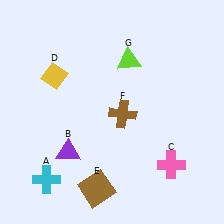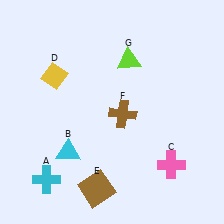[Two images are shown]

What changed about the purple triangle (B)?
In Image 1, B is purple. In Image 2, it changed to cyan.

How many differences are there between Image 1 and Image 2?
There is 1 difference between the two images.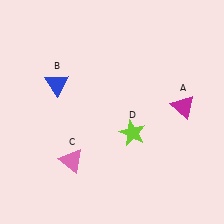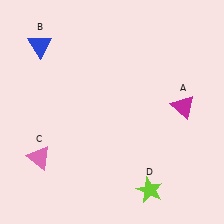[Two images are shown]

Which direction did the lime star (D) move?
The lime star (D) moved down.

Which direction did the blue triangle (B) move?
The blue triangle (B) moved up.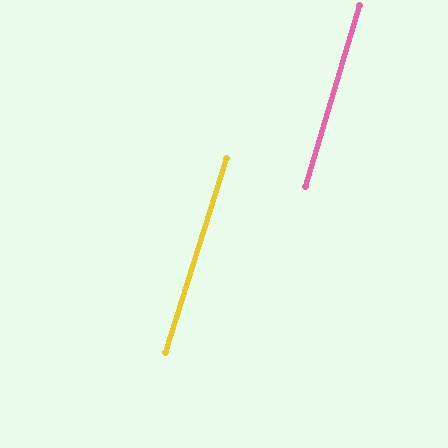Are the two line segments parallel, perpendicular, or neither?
Parallel — their directions differ by only 0.8°.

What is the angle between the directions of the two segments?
Approximately 1 degree.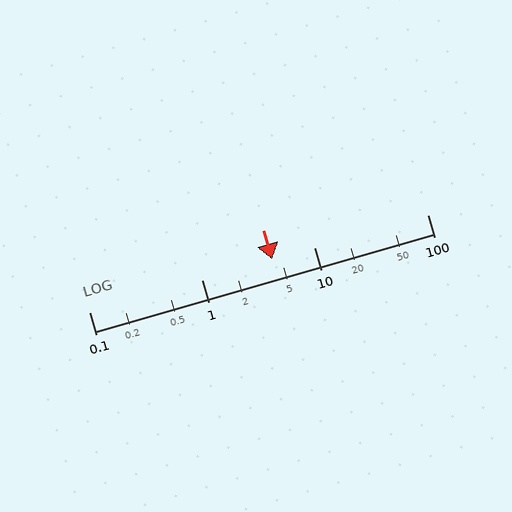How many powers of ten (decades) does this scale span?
The scale spans 3 decades, from 0.1 to 100.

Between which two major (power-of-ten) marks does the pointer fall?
The pointer is between 1 and 10.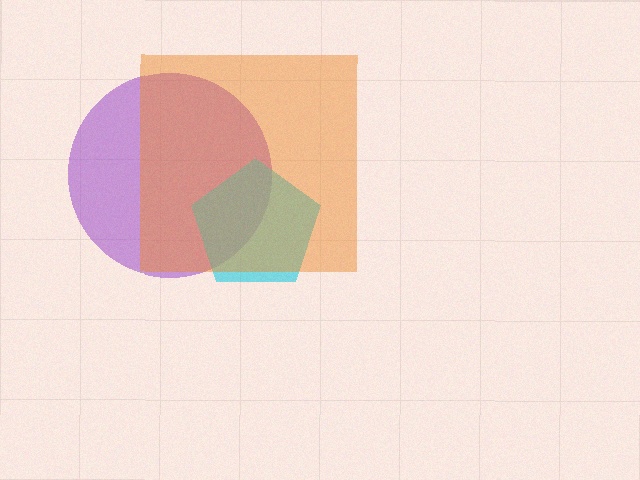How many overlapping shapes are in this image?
There are 3 overlapping shapes in the image.